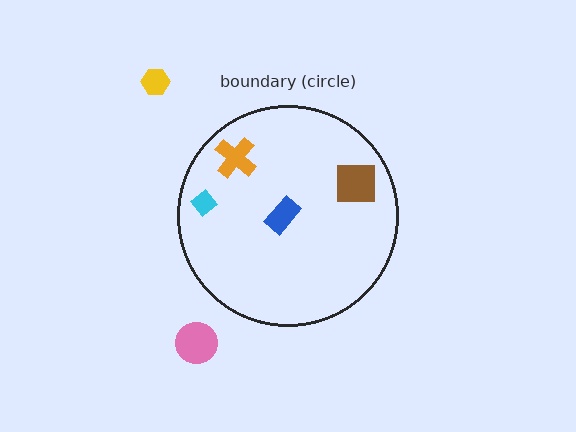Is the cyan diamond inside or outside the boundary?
Inside.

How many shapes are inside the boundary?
4 inside, 2 outside.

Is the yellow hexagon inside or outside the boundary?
Outside.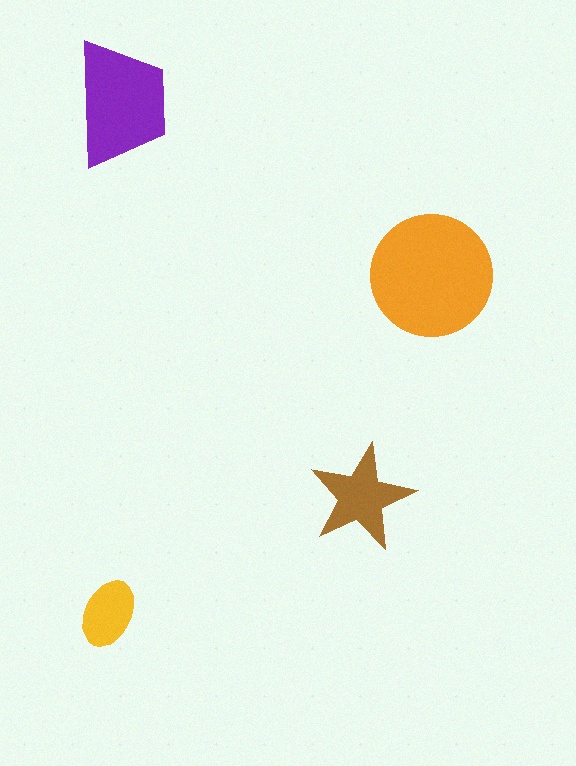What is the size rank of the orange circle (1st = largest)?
1st.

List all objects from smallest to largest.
The yellow ellipse, the brown star, the purple trapezoid, the orange circle.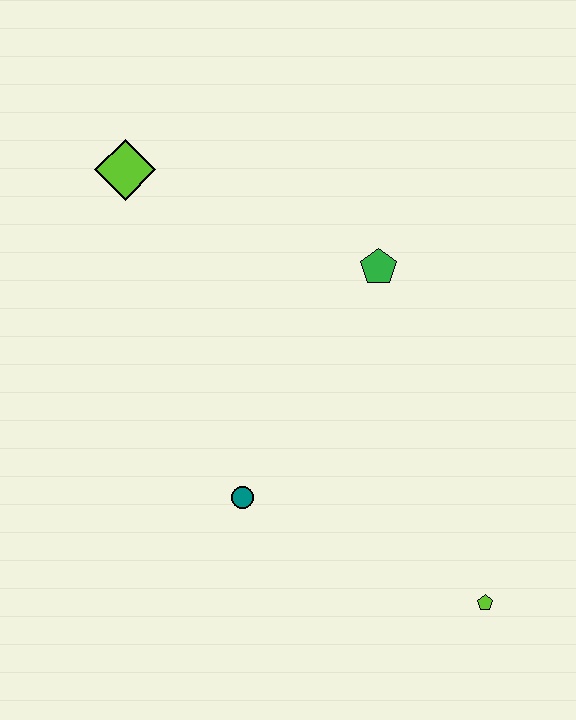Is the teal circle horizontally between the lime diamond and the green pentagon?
Yes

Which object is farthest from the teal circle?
The lime diamond is farthest from the teal circle.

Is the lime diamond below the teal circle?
No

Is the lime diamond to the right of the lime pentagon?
No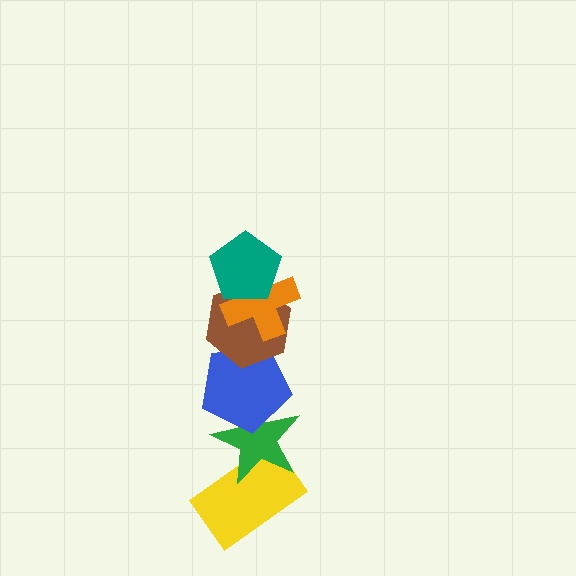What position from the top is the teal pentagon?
The teal pentagon is 1st from the top.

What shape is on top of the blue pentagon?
The brown hexagon is on top of the blue pentagon.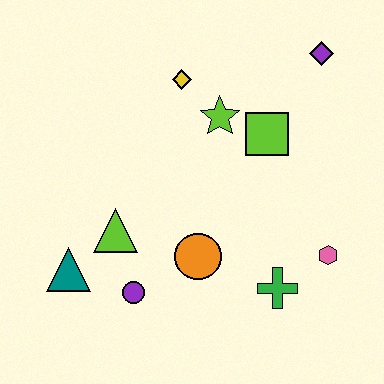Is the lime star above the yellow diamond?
No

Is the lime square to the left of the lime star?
No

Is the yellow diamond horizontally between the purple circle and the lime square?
Yes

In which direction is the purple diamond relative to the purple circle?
The purple diamond is above the purple circle.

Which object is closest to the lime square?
The lime star is closest to the lime square.